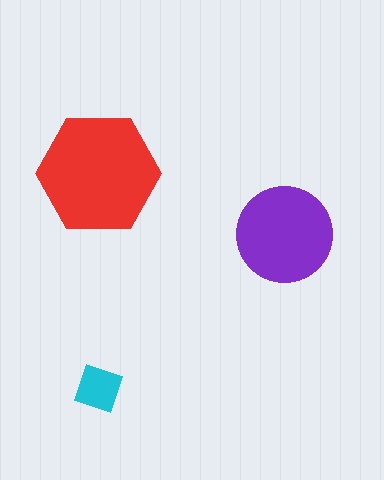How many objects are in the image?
There are 3 objects in the image.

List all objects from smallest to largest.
The cyan square, the purple circle, the red hexagon.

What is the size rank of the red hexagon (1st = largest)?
1st.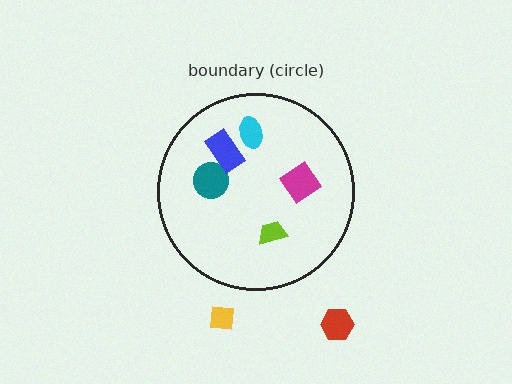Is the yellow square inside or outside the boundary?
Outside.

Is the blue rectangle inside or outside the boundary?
Inside.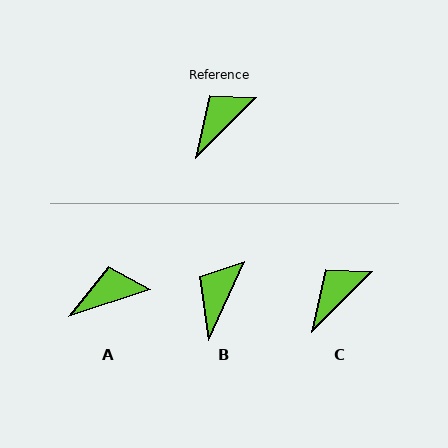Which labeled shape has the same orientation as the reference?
C.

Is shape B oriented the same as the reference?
No, it is off by about 21 degrees.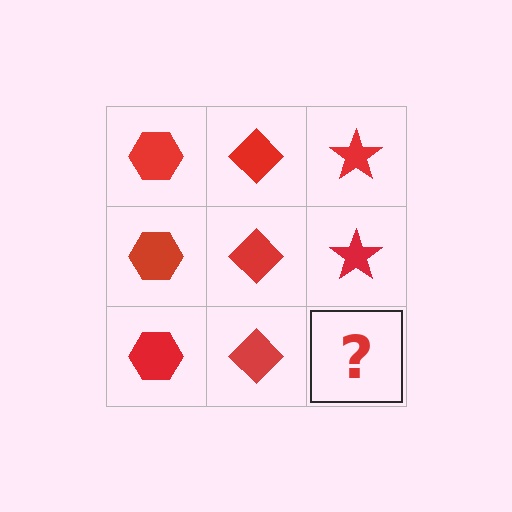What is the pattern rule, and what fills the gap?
The rule is that each column has a consistent shape. The gap should be filled with a red star.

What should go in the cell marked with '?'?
The missing cell should contain a red star.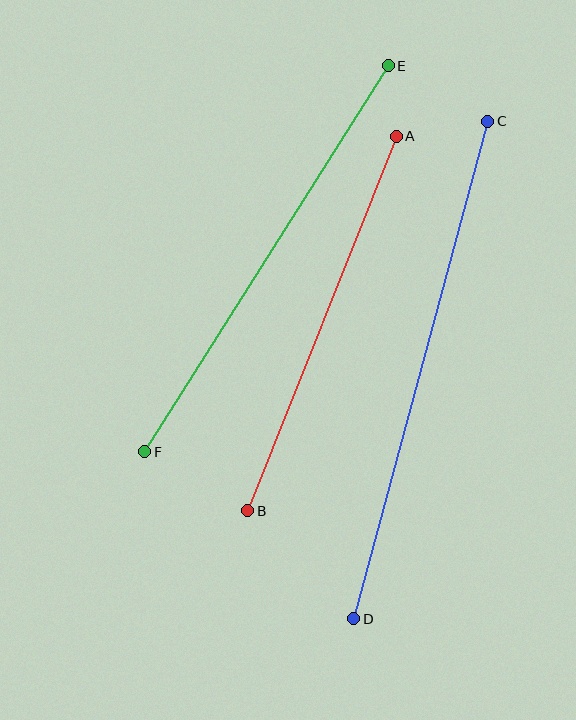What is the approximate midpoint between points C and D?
The midpoint is at approximately (421, 370) pixels.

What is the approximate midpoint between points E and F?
The midpoint is at approximately (267, 259) pixels.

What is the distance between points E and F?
The distance is approximately 457 pixels.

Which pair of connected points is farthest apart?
Points C and D are farthest apart.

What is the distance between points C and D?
The distance is approximately 515 pixels.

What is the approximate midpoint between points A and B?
The midpoint is at approximately (322, 323) pixels.